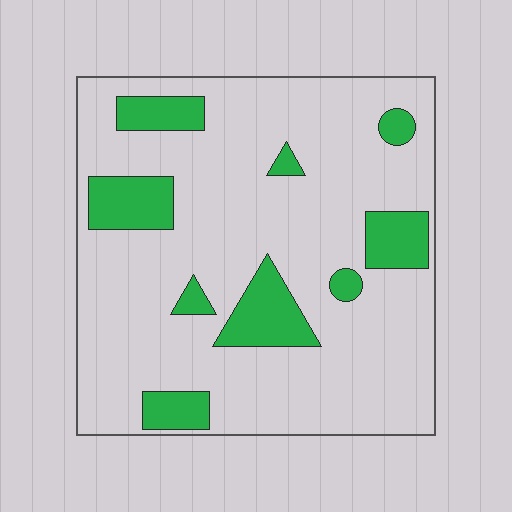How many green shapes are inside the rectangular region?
9.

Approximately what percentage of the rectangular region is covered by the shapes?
Approximately 20%.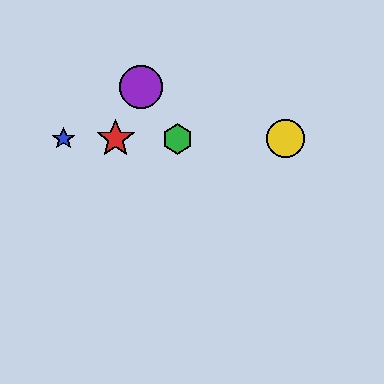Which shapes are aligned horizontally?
The red star, the blue star, the green hexagon, the yellow circle are aligned horizontally.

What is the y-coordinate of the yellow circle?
The yellow circle is at y≈139.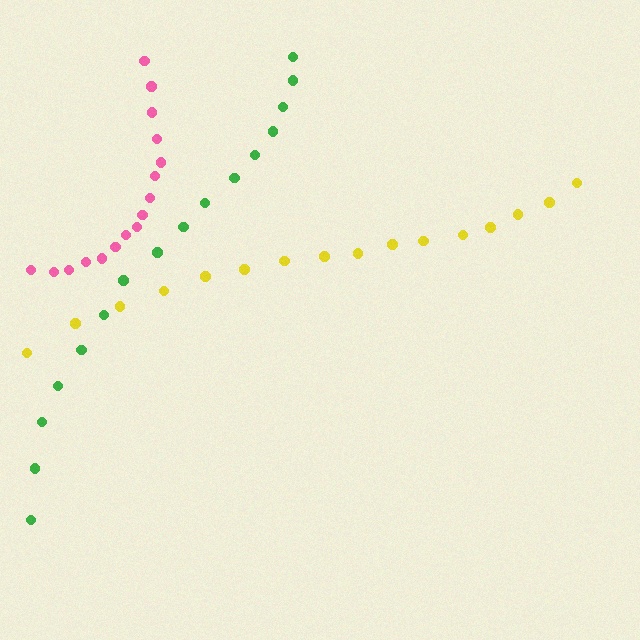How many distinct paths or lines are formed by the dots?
There are 3 distinct paths.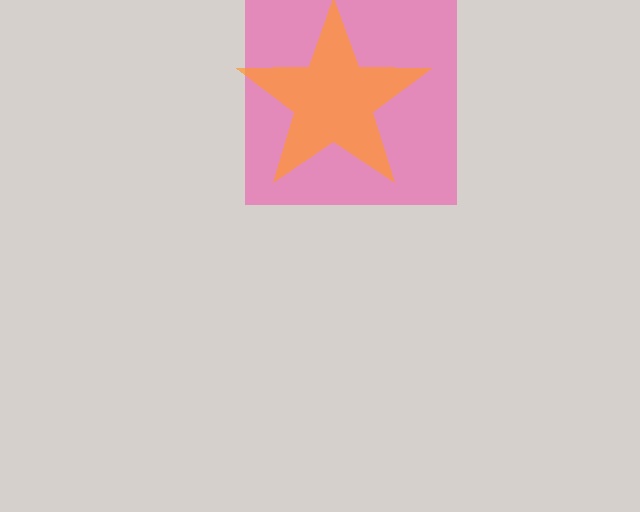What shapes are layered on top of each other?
The layered shapes are: a pink square, an orange star.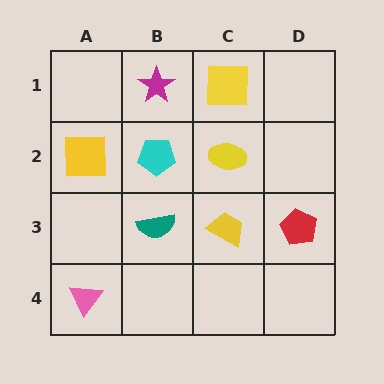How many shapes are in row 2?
3 shapes.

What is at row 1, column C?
A yellow square.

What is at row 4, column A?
A pink triangle.